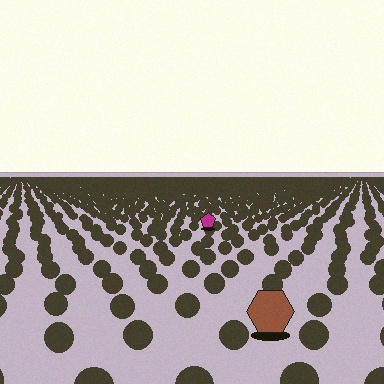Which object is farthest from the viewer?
The magenta pentagon is farthest from the viewer. It appears smaller and the ground texture around it is denser.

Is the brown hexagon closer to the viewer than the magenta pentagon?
Yes. The brown hexagon is closer — you can tell from the texture gradient: the ground texture is coarser near it.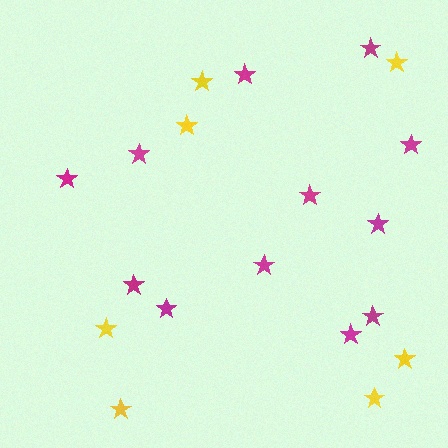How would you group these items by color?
There are 2 groups: one group of magenta stars (12) and one group of yellow stars (7).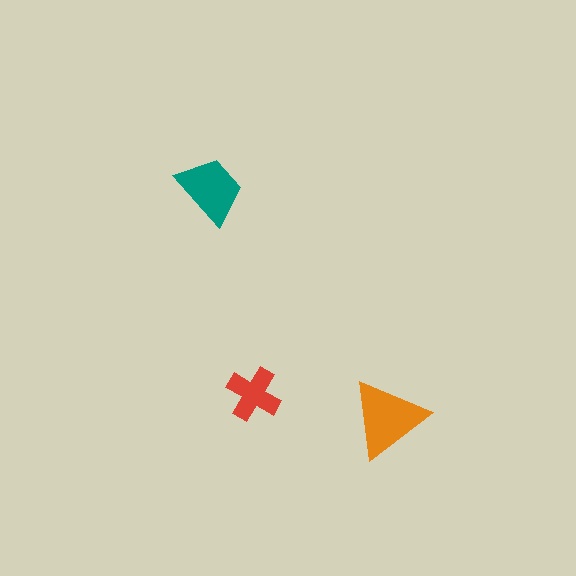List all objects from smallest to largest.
The red cross, the teal trapezoid, the orange triangle.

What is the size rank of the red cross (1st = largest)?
3rd.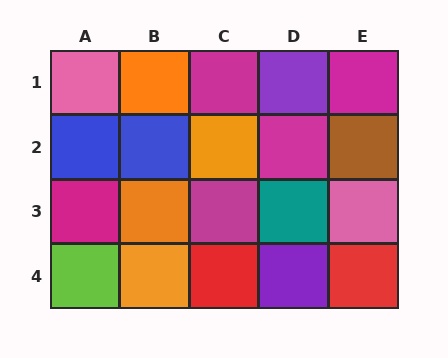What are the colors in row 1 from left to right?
Pink, orange, magenta, purple, magenta.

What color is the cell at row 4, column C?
Red.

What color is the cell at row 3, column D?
Teal.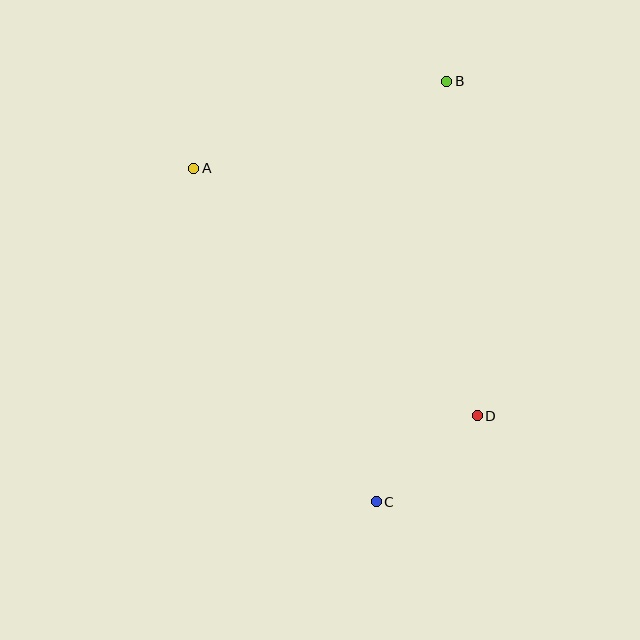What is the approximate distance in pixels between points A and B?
The distance between A and B is approximately 268 pixels.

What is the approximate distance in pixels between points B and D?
The distance between B and D is approximately 336 pixels.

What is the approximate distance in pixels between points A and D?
The distance between A and D is approximately 377 pixels.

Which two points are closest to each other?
Points C and D are closest to each other.